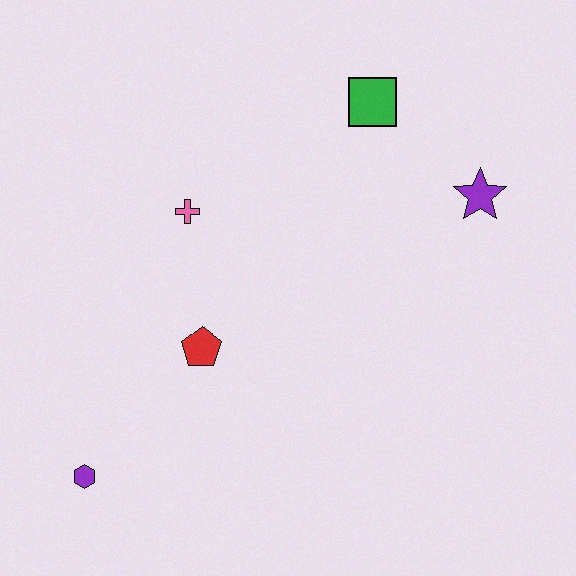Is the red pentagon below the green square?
Yes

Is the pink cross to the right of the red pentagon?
No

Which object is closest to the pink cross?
The red pentagon is closest to the pink cross.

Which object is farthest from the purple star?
The purple hexagon is farthest from the purple star.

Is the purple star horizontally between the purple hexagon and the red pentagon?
No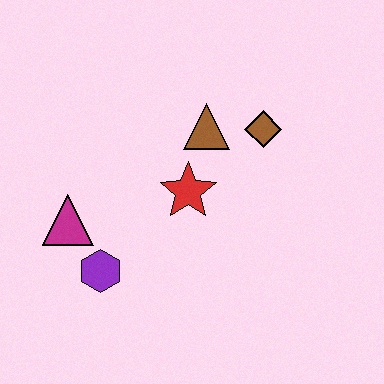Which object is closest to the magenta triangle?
The purple hexagon is closest to the magenta triangle.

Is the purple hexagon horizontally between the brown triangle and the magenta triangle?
Yes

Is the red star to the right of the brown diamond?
No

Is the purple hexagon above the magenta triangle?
No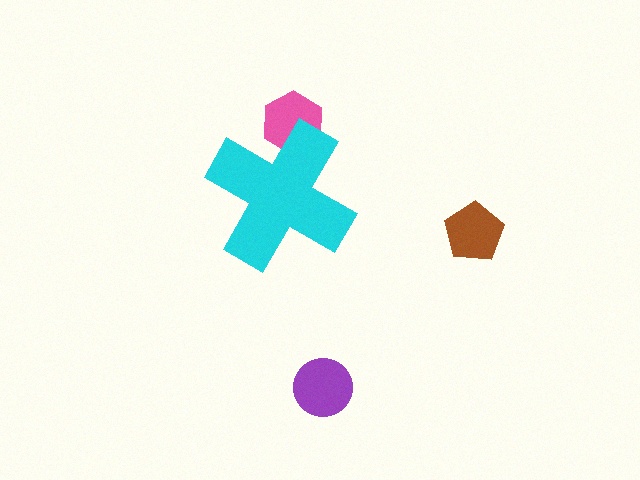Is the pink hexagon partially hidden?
Yes, the pink hexagon is partially hidden behind the cyan cross.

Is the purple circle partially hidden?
No, the purple circle is fully visible.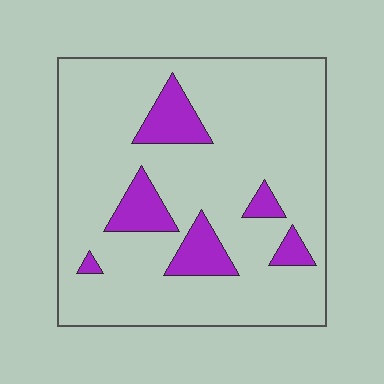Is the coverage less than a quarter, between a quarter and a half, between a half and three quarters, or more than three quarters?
Less than a quarter.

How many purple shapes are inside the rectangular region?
6.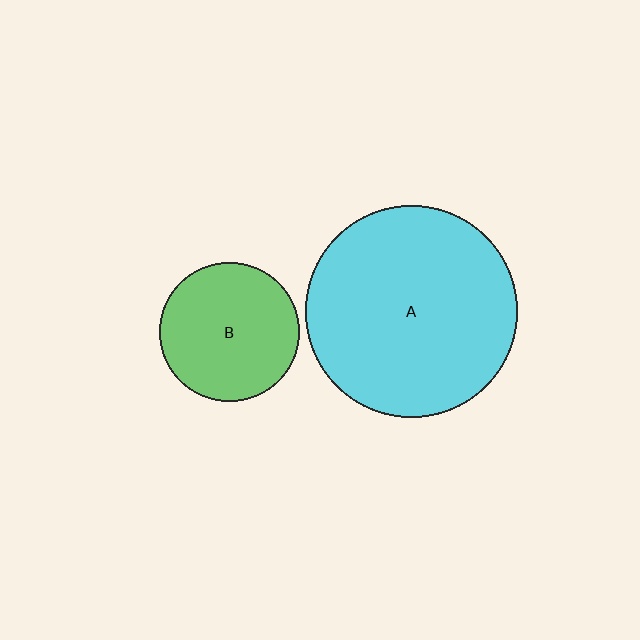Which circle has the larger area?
Circle A (cyan).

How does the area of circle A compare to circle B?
Approximately 2.3 times.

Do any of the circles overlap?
No, none of the circles overlap.